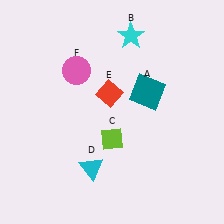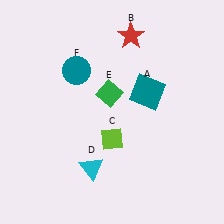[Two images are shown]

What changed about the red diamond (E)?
In Image 1, E is red. In Image 2, it changed to green.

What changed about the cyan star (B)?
In Image 1, B is cyan. In Image 2, it changed to red.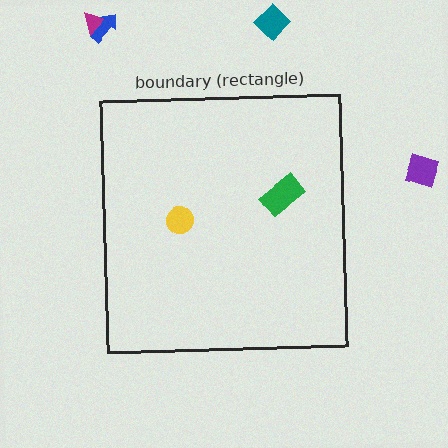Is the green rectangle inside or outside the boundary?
Inside.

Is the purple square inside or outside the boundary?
Outside.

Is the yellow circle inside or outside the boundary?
Inside.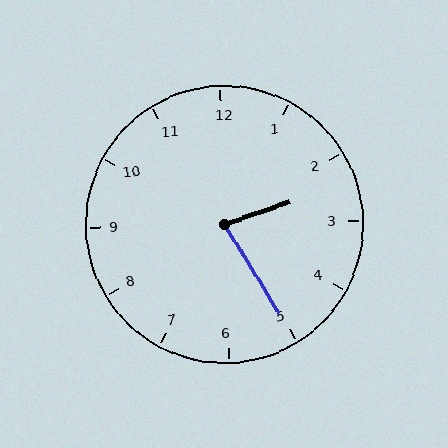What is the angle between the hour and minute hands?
Approximately 78 degrees.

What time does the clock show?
2:25.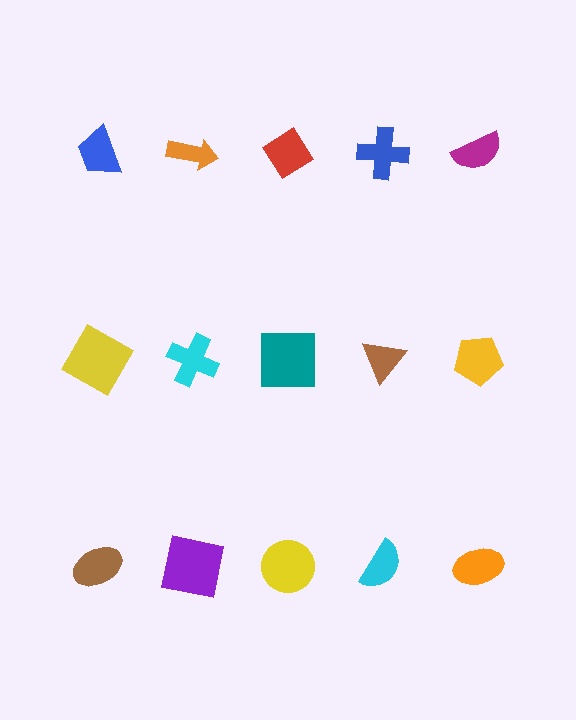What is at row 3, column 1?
A brown ellipse.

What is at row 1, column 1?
A blue trapezoid.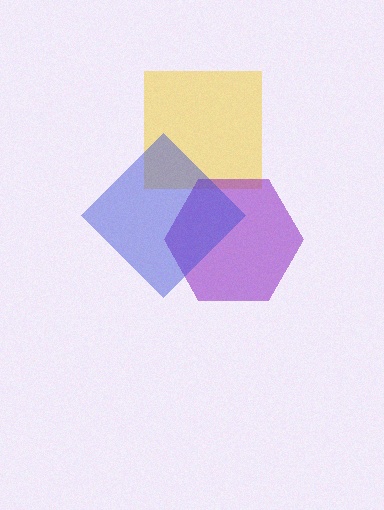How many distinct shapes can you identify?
There are 3 distinct shapes: a yellow square, a purple hexagon, a blue diamond.